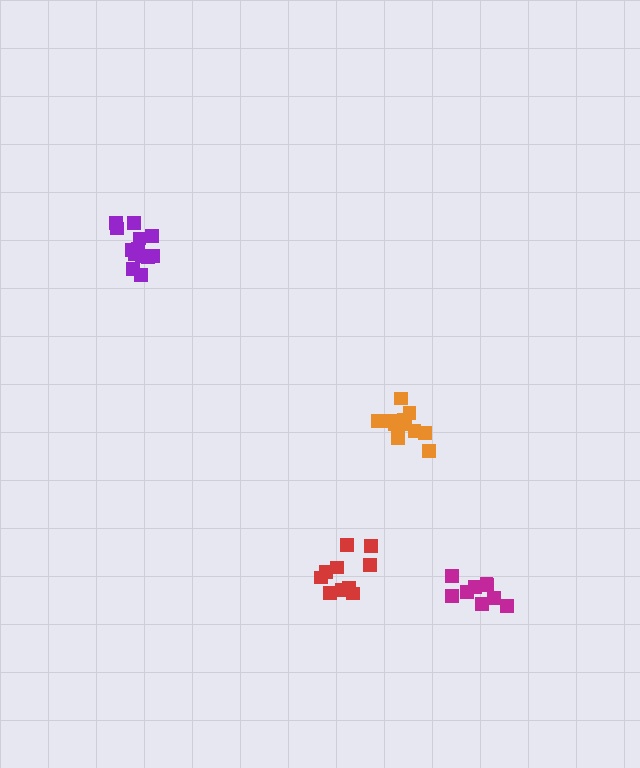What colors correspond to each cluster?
The clusters are colored: orange, red, magenta, purple.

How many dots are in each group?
Group 1: 12 dots, Group 2: 11 dots, Group 3: 9 dots, Group 4: 13 dots (45 total).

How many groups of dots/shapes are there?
There are 4 groups.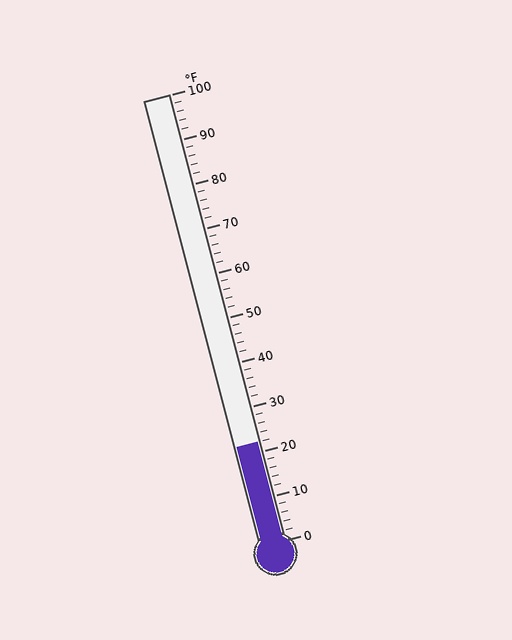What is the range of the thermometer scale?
The thermometer scale ranges from 0°F to 100°F.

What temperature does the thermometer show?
The thermometer shows approximately 22°F.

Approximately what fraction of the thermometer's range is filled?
The thermometer is filled to approximately 20% of its range.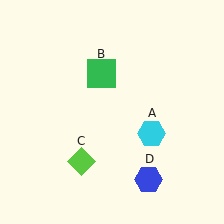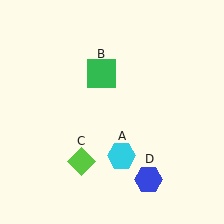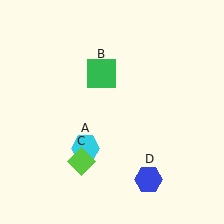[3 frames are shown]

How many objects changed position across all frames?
1 object changed position: cyan hexagon (object A).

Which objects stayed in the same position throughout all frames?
Green square (object B) and lime diamond (object C) and blue hexagon (object D) remained stationary.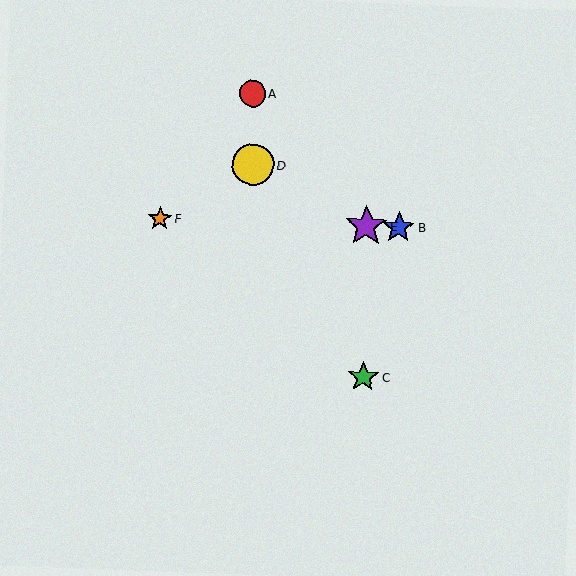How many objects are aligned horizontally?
3 objects (B, E, F) are aligned horizontally.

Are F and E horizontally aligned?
Yes, both are at y≈219.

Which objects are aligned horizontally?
Objects B, E, F are aligned horizontally.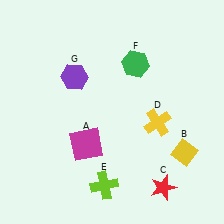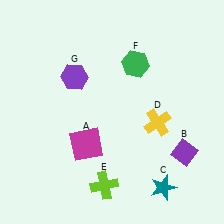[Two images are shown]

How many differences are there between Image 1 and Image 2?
There are 2 differences between the two images.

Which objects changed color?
B changed from yellow to purple. C changed from red to teal.